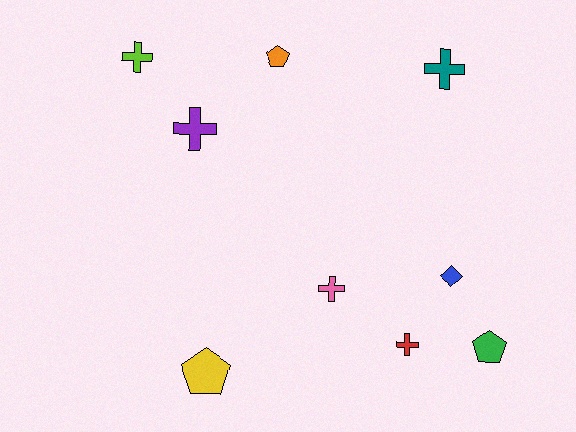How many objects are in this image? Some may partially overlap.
There are 9 objects.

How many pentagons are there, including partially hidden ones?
There are 3 pentagons.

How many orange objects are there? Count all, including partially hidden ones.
There is 1 orange object.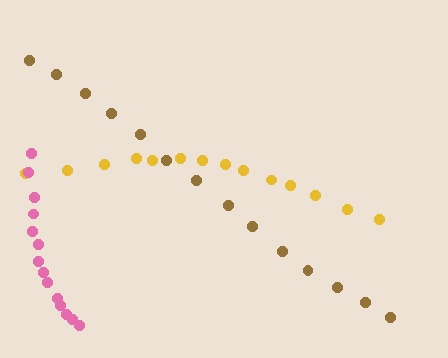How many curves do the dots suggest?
There are 3 distinct paths.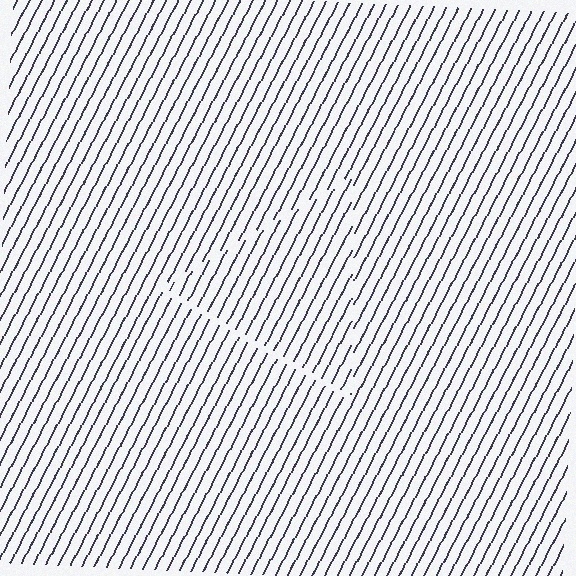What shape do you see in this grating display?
An illusory triangle. The interior of the shape contains the same grating, shifted by half a period — the contour is defined by the phase discontinuity where line-ends from the inner and outer gratings abut.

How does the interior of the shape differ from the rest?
The interior of the shape contains the same grating, shifted by half a period — the contour is defined by the phase discontinuity where line-ends from the inner and outer gratings abut.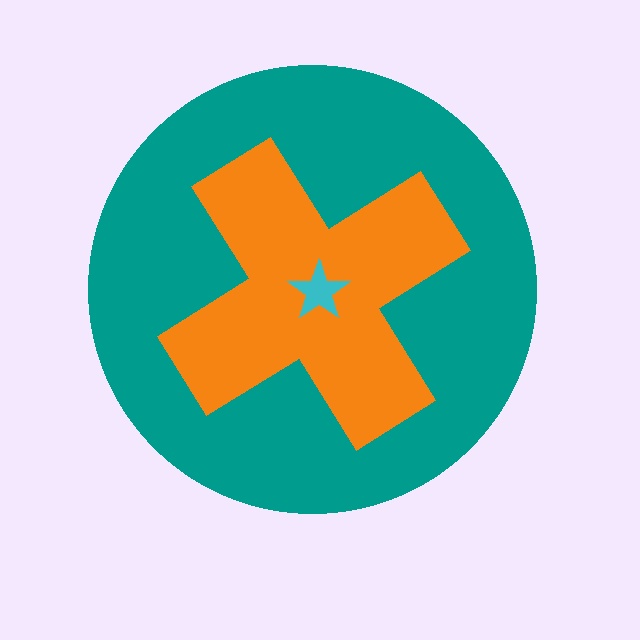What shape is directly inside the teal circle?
The orange cross.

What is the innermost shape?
The cyan star.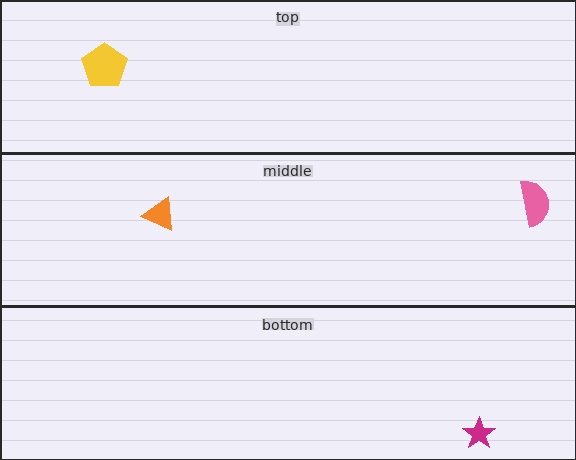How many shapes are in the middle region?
2.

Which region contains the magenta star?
The bottom region.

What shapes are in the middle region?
The pink semicircle, the orange triangle.